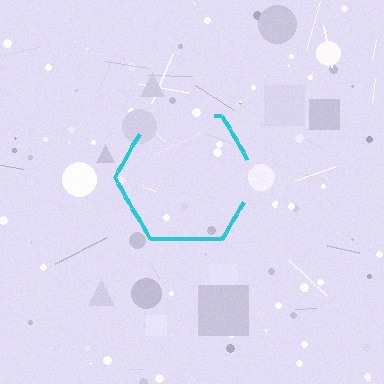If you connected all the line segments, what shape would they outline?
They would outline a hexagon.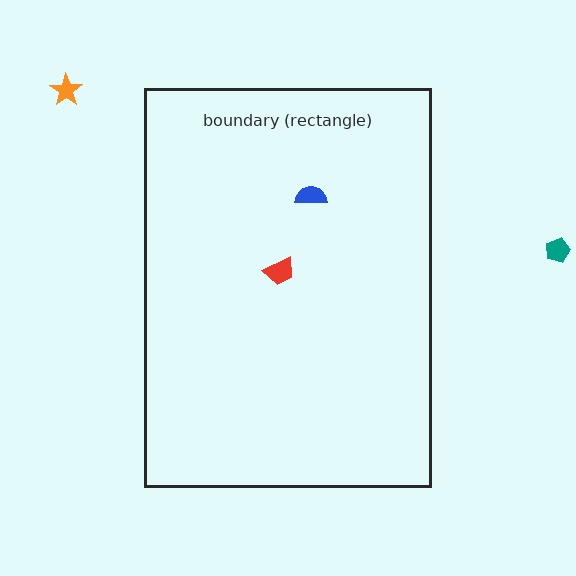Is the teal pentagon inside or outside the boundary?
Outside.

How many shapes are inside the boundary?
2 inside, 2 outside.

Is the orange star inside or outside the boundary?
Outside.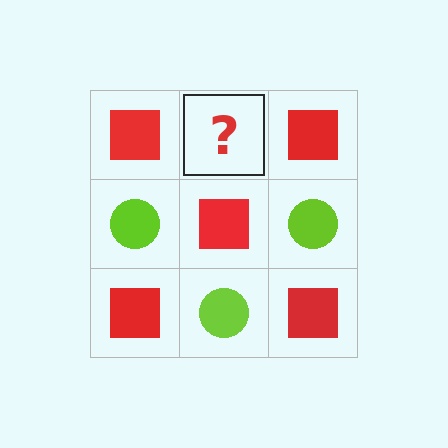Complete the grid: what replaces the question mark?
The question mark should be replaced with a lime circle.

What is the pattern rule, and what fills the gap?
The rule is that it alternates red square and lime circle in a checkerboard pattern. The gap should be filled with a lime circle.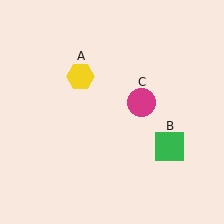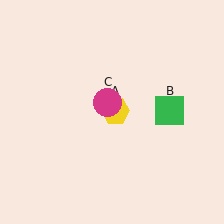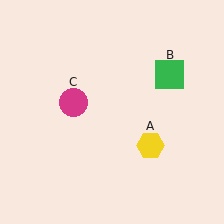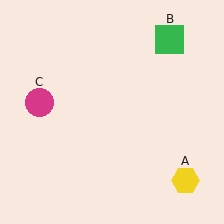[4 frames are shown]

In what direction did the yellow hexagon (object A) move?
The yellow hexagon (object A) moved down and to the right.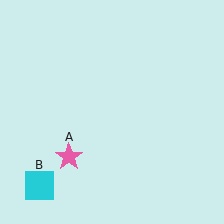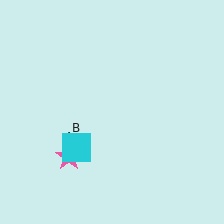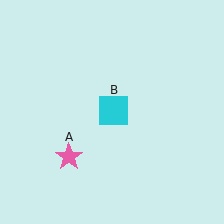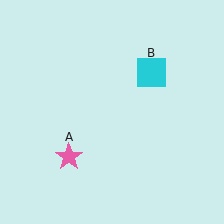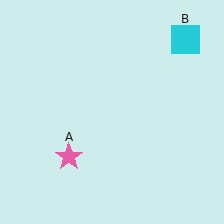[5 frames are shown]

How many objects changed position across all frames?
1 object changed position: cyan square (object B).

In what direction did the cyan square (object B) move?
The cyan square (object B) moved up and to the right.